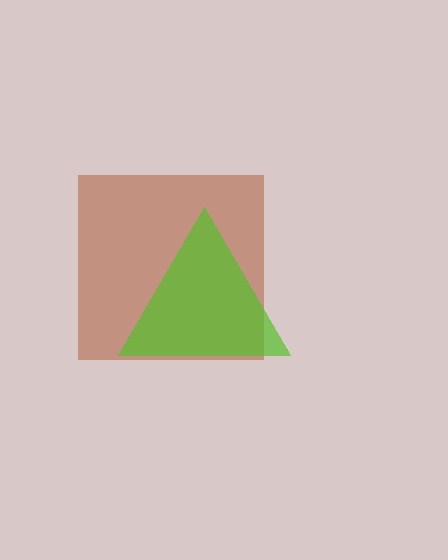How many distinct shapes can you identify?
There are 2 distinct shapes: a brown square, a lime triangle.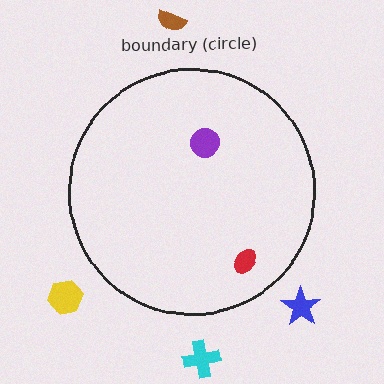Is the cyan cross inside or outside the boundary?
Outside.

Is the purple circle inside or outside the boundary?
Inside.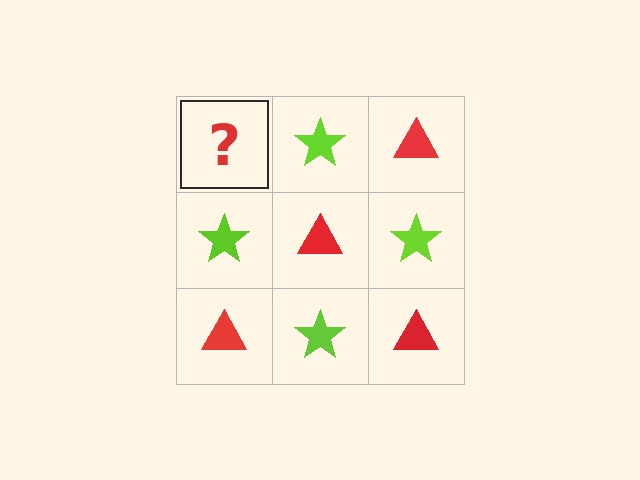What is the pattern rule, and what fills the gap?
The rule is that it alternates red triangle and lime star in a checkerboard pattern. The gap should be filled with a red triangle.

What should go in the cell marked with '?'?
The missing cell should contain a red triangle.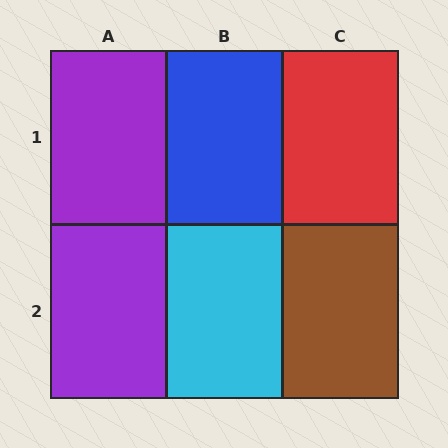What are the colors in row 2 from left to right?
Purple, cyan, brown.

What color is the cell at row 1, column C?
Red.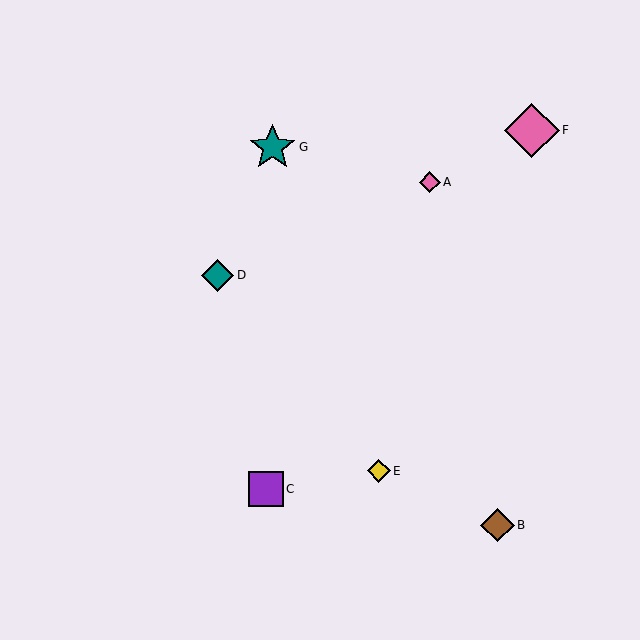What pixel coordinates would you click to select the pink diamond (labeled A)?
Click at (430, 182) to select the pink diamond A.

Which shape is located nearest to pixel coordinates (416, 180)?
The pink diamond (labeled A) at (430, 182) is nearest to that location.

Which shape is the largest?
The pink diamond (labeled F) is the largest.